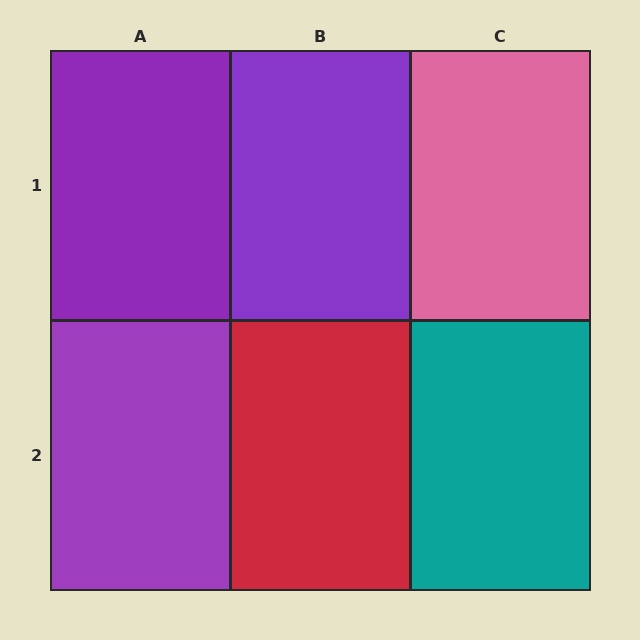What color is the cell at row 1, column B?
Purple.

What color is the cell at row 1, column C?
Pink.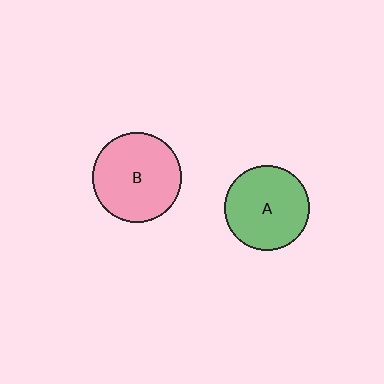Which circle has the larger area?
Circle B (pink).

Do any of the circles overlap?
No, none of the circles overlap.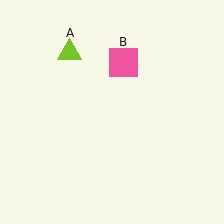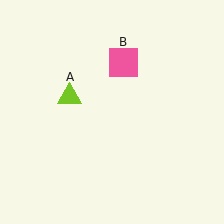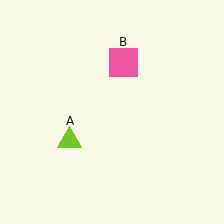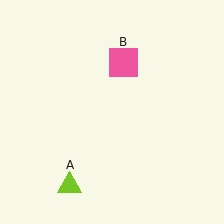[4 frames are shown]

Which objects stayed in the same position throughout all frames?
Pink square (object B) remained stationary.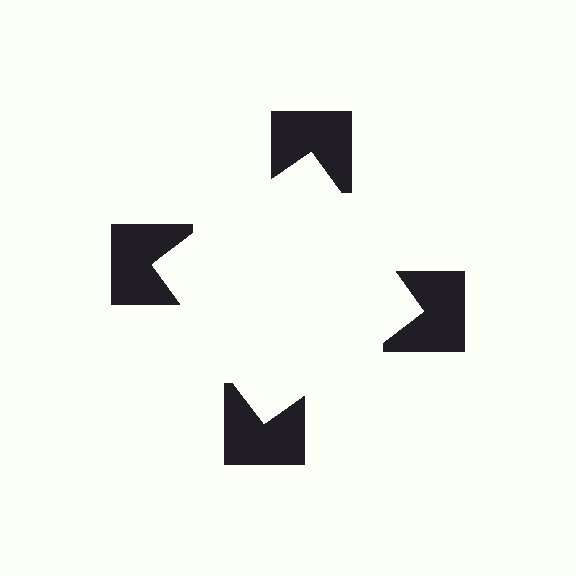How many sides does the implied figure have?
4 sides.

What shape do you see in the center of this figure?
An illusory square — its edges are inferred from the aligned wedge cuts in the notched squares, not physically drawn.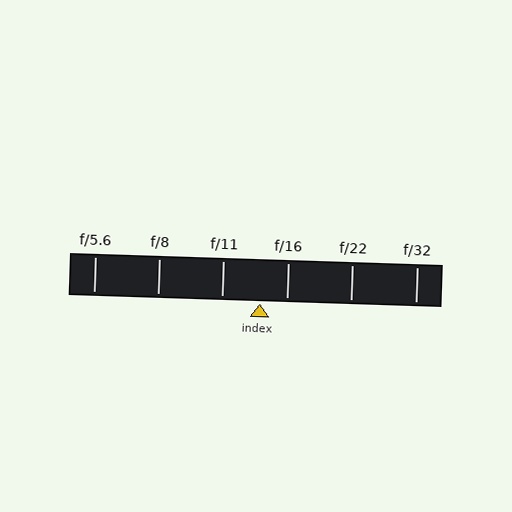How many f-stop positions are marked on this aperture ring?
There are 6 f-stop positions marked.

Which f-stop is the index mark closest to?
The index mark is closest to f/16.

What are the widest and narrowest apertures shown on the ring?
The widest aperture shown is f/5.6 and the narrowest is f/32.